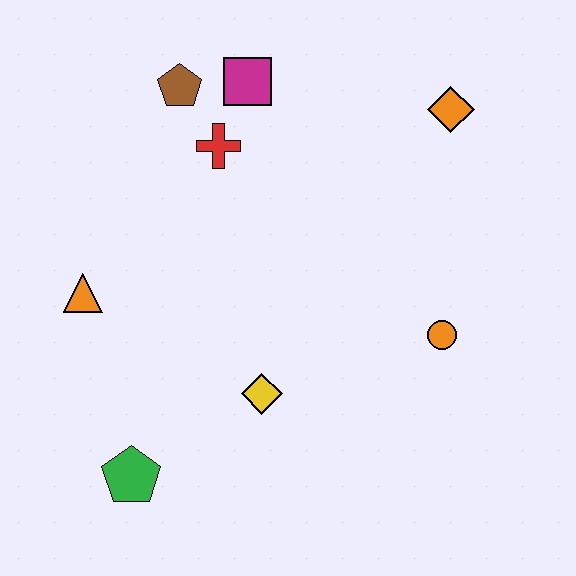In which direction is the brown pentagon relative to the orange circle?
The brown pentagon is to the left of the orange circle.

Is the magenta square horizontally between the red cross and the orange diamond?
Yes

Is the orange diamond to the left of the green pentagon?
No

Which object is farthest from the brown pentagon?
The green pentagon is farthest from the brown pentagon.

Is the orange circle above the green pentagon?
Yes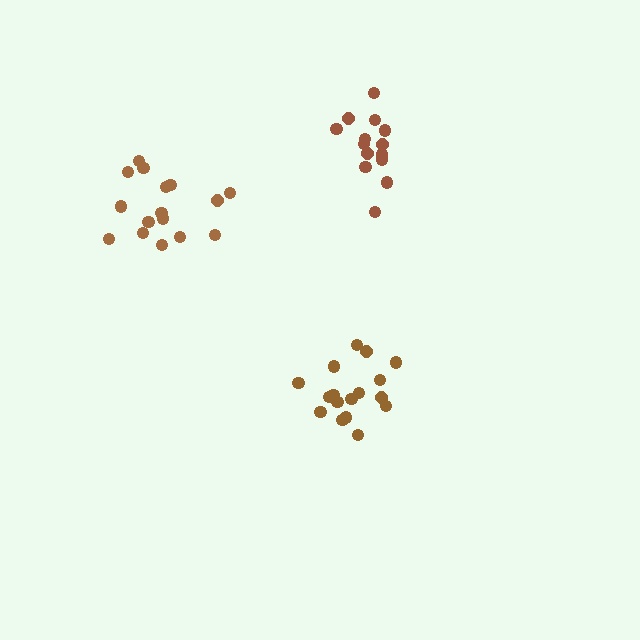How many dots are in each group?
Group 1: 17 dots, Group 2: 16 dots, Group 3: 14 dots (47 total).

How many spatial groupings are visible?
There are 3 spatial groupings.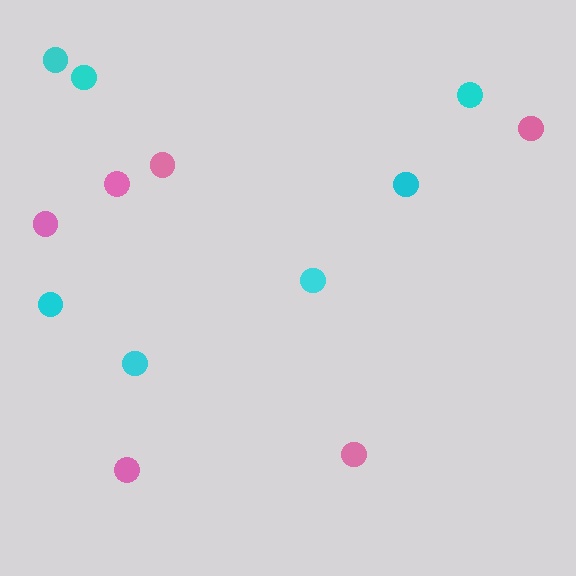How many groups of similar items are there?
There are 2 groups: one group of cyan circles (7) and one group of pink circles (6).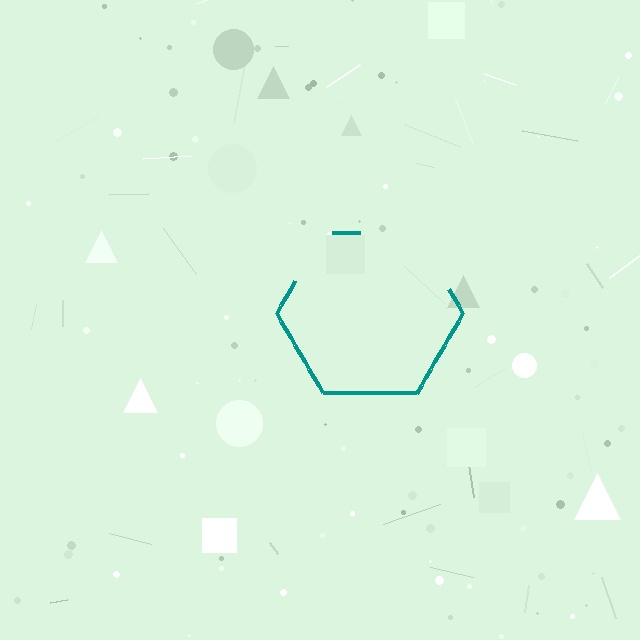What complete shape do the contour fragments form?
The contour fragments form a hexagon.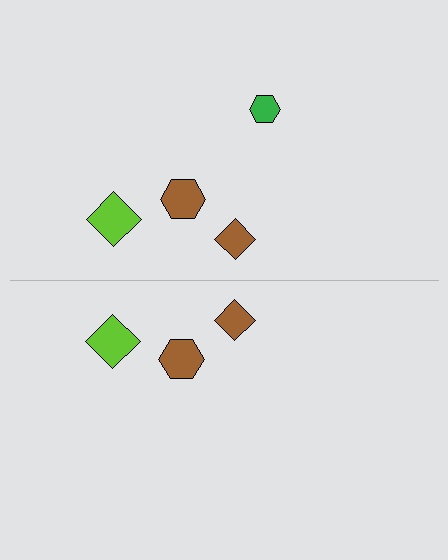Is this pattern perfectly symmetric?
No, the pattern is not perfectly symmetric. A green hexagon is missing from the bottom side.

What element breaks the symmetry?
A green hexagon is missing from the bottom side.